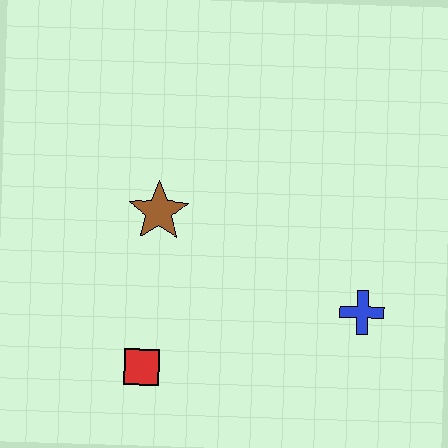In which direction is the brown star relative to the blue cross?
The brown star is to the left of the blue cross.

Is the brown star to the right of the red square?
Yes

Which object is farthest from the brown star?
The blue cross is farthest from the brown star.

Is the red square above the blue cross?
No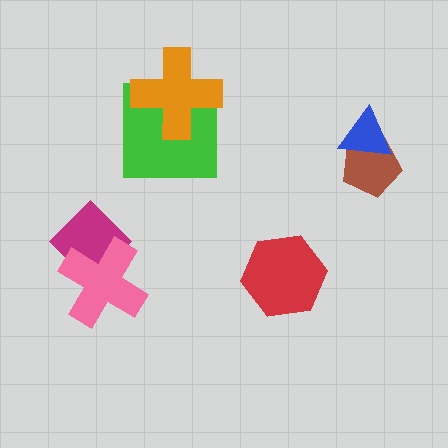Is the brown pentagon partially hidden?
Yes, it is partially covered by another shape.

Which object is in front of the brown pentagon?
The blue triangle is in front of the brown pentagon.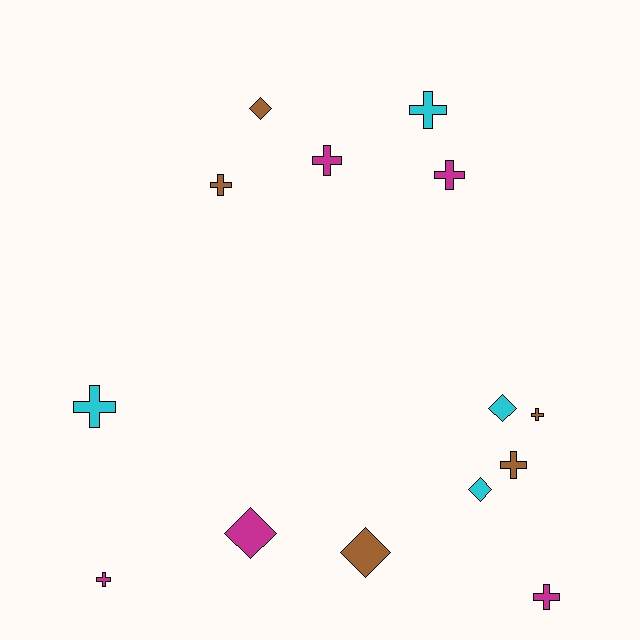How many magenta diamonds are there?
There is 1 magenta diamond.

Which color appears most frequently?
Magenta, with 5 objects.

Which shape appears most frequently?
Cross, with 9 objects.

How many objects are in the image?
There are 14 objects.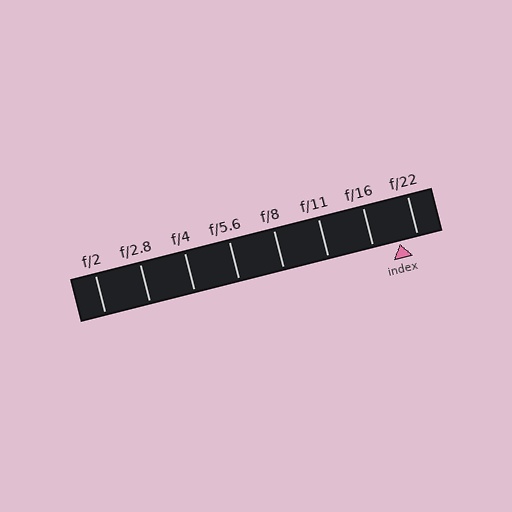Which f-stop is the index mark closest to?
The index mark is closest to f/22.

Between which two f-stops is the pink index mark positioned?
The index mark is between f/16 and f/22.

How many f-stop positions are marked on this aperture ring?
There are 8 f-stop positions marked.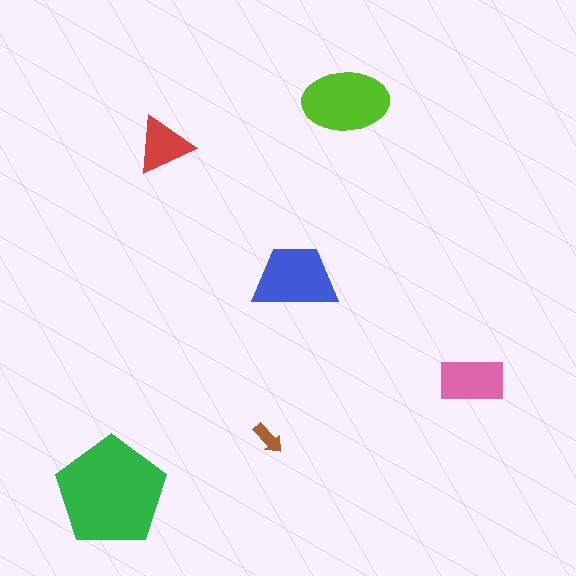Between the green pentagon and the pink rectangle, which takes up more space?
The green pentagon.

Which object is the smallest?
The brown arrow.